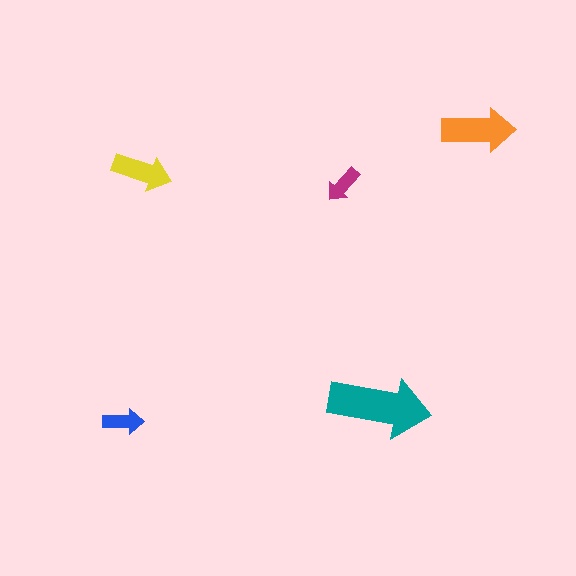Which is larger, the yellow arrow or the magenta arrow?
The yellow one.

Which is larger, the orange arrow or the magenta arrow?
The orange one.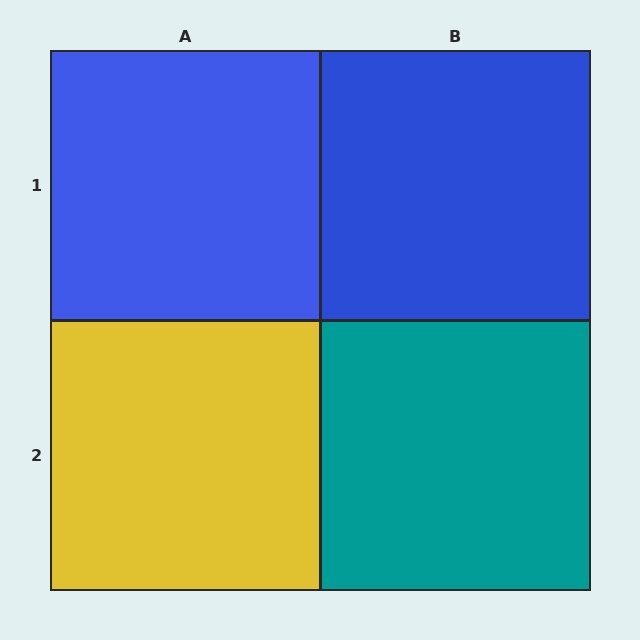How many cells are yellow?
1 cell is yellow.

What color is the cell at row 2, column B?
Teal.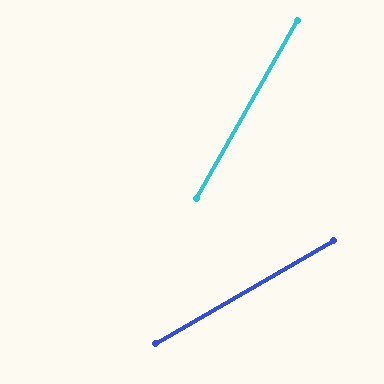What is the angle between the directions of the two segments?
Approximately 31 degrees.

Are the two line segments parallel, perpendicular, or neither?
Neither parallel nor perpendicular — they differ by about 31°.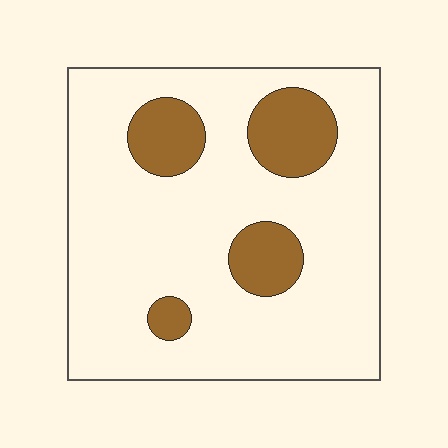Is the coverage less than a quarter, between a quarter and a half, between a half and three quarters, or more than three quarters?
Less than a quarter.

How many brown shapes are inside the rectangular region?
4.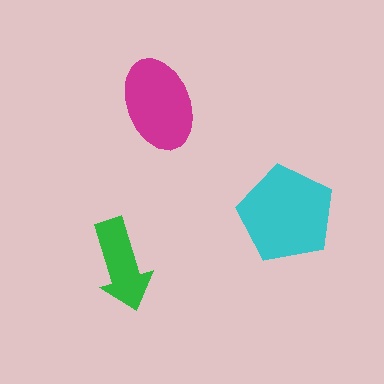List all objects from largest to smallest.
The cyan pentagon, the magenta ellipse, the green arrow.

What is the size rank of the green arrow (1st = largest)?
3rd.